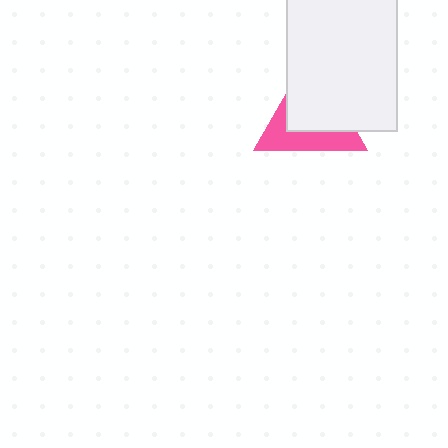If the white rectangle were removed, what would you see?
You would see the complete pink triangle.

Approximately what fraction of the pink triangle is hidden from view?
Roughly 57% of the pink triangle is hidden behind the white rectangle.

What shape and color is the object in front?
The object in front is a white rectangle.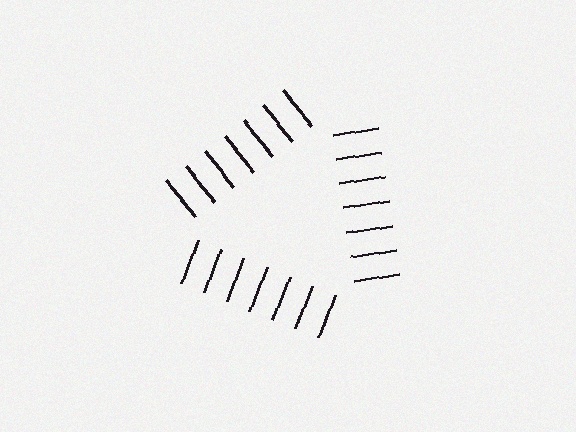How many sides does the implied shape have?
3 sides — the line-ends trace a triangle.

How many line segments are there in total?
21 — 7 along each of the 3 edges.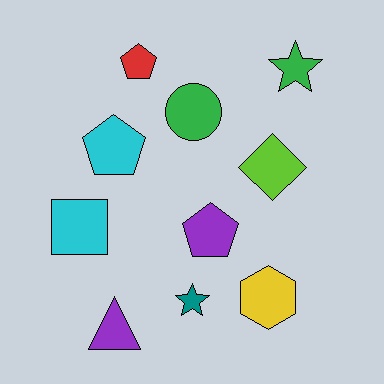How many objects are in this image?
There are 10 objects.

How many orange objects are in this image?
There are no orange objects.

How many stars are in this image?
There are 2 stars.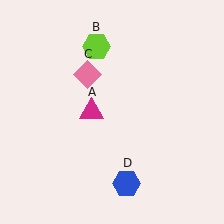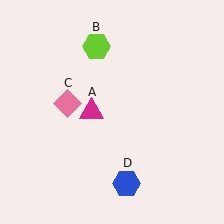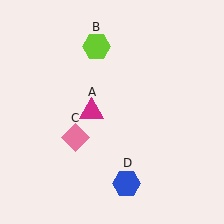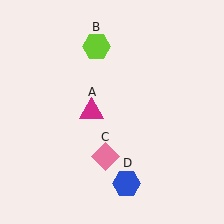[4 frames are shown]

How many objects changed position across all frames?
1 object changed position: pink diamond (object C).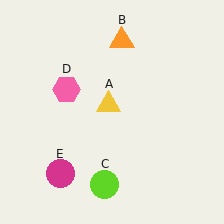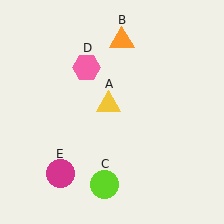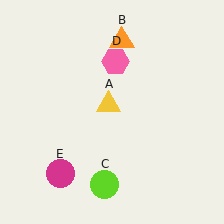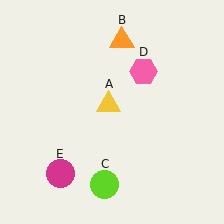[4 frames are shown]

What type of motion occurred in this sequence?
The pink hexagon (object D) rotated clockwise around the center of the scene.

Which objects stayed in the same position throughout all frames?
Yellow triangle (object A) and orange triangle (object B) and lime circle (object C) and magenta circle (object E) remained stationary.